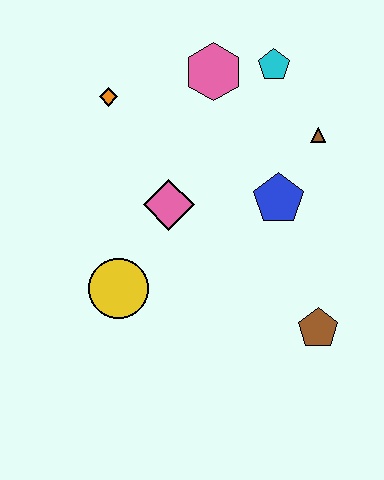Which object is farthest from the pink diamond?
The brown pentagon is farthest from the pink diamond.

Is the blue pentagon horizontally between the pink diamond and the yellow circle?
No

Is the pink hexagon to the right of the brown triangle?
No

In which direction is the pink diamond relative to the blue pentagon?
The pink diamond is to the left of the blue pentagon.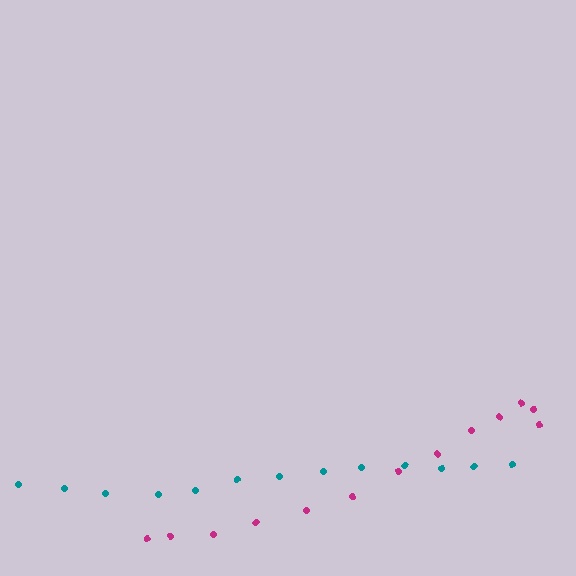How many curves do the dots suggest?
There are 2 distinct paths.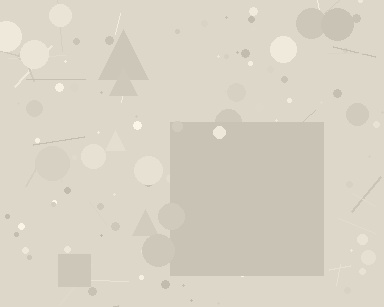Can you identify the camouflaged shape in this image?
The camouflaged shape is a square.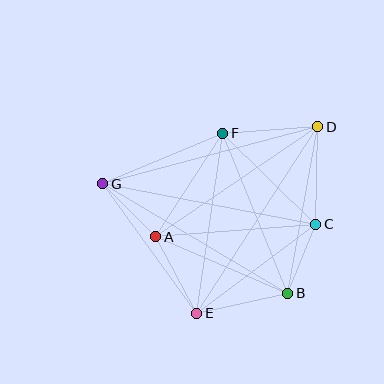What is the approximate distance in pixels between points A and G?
The distance between A and G is approximately 75 pixels.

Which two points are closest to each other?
Points B and C are closest to each other.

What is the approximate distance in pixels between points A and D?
The distance between A and D is approximately 196 pixels.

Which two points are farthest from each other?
Points D and G are farthest from each other.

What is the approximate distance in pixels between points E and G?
The distance between E and G is approximately 160 pixels.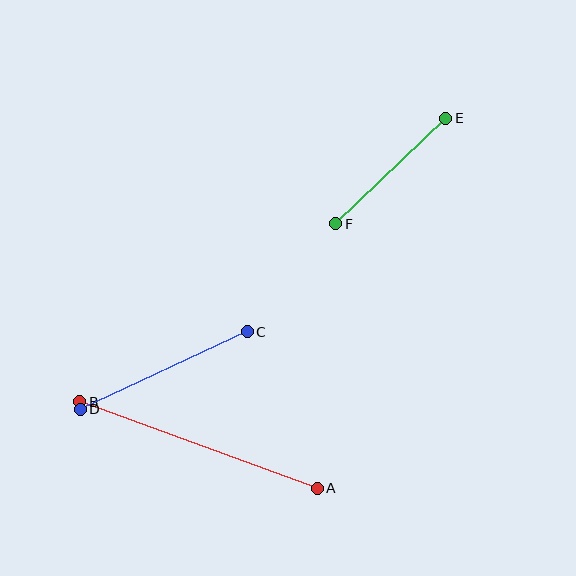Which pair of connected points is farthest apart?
Points A and B are farthest apart.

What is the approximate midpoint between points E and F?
The midpoint is at approximately (391, 171) pixels.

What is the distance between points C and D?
The distance is approximately 184 pixels.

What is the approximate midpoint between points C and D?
The midpoint is at approximately (164, 370) pixels.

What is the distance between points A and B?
The distance is approximately 253 pixels.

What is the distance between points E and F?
The distance is approximately 152 pixels.